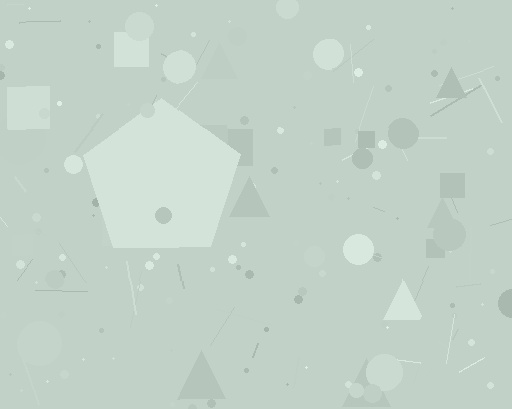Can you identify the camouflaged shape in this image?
The camouflaged shape is a pentagon.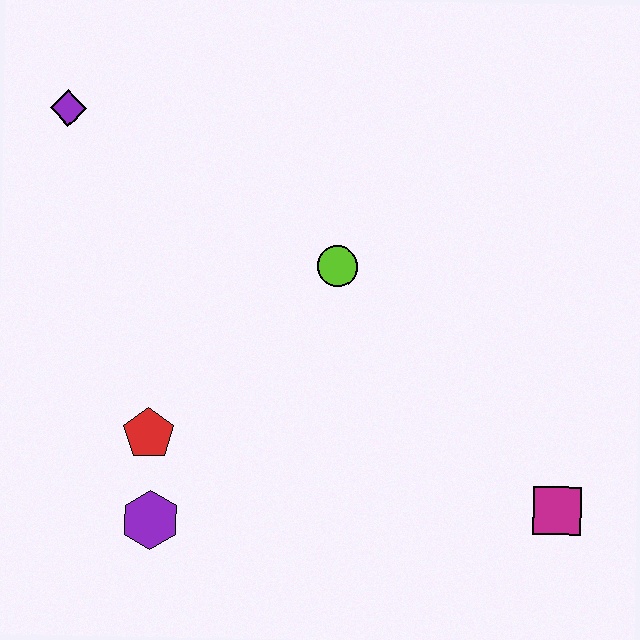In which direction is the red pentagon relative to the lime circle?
The red pentagon is to the left of the lime circle.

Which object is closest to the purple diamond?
The lime circle is closest to the purple diamond.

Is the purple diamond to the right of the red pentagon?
No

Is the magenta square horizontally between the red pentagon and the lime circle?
No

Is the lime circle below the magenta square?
No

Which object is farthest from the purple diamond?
The magenta square is farthest from the purple diamond.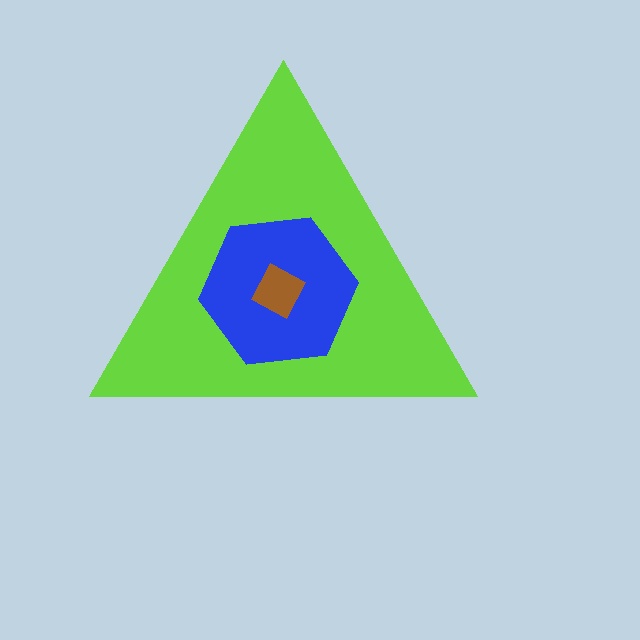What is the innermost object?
The brown square.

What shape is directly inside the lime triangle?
The blue hexagon.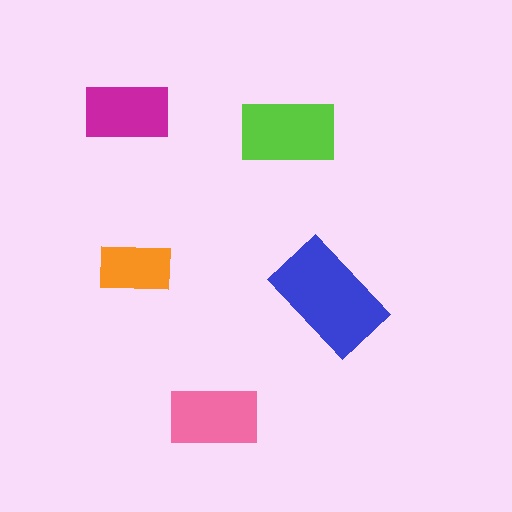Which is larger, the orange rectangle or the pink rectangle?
The pink one.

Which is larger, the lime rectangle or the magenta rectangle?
The lime one.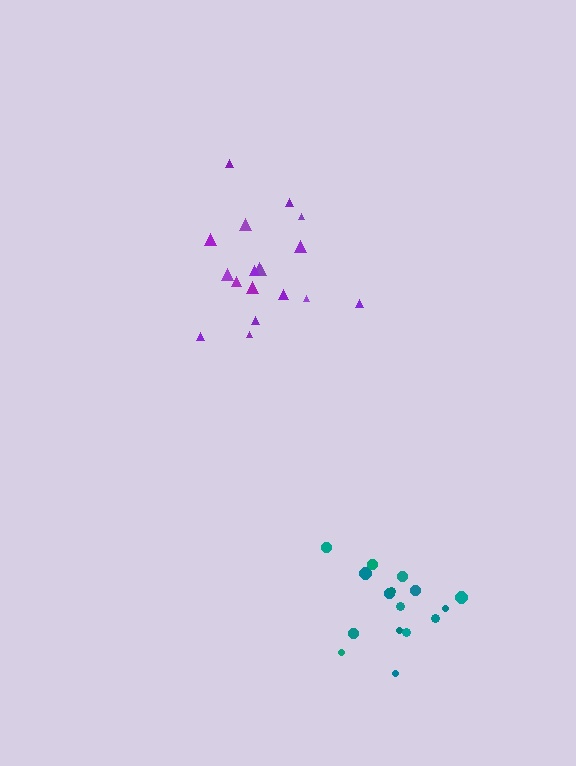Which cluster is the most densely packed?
Teal.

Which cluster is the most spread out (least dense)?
Purple.